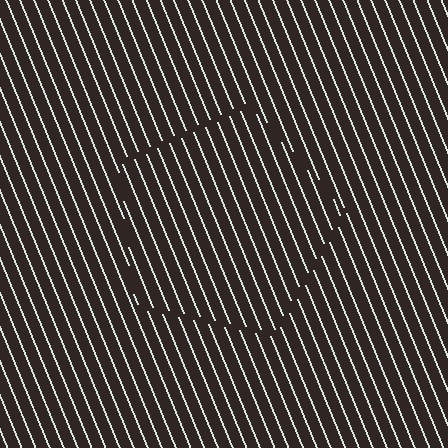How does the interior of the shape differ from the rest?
The interior of the shape contains the same grating, shifted by half a period — the contour is defined by the phase discontinuity where line-ends from the inner and outer gratings abut.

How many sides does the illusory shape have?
5 sides — the line-ends trace a pentagon.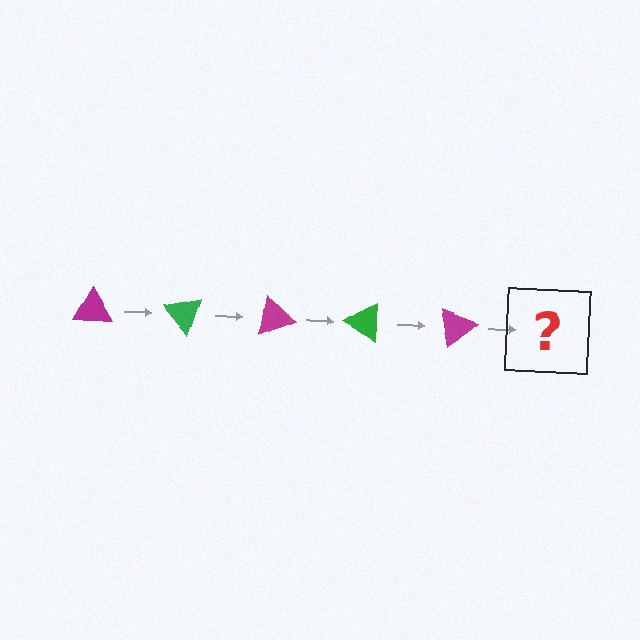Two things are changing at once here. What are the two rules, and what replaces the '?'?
The two rules are that it rotates 50 degrees each step and the color cycles through magenta and green. The '?' should be a green triangle, rotated 250 degrees from the start.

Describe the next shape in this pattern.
It should be a green triangle, rotated 250 degrees from the start.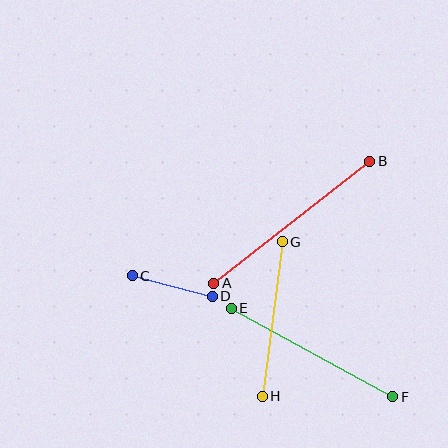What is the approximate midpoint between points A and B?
The midpoint is at approximately (292, 222) pixels.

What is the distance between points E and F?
The distance is approximately 184 pixels.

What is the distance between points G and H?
The distance is approximately 156 pixels.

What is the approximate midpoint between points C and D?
The midpoint is at approximately (172, 286) pixels.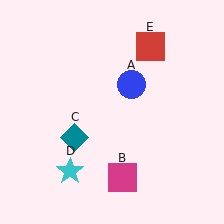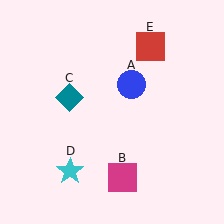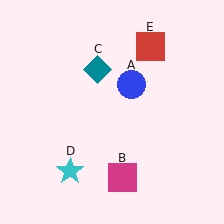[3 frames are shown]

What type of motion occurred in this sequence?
The teal diamond (object C) rotated clockwise around the center of the scene.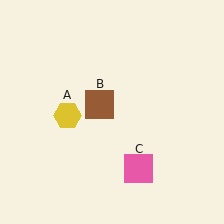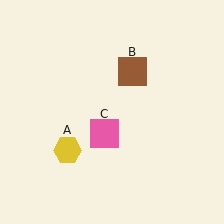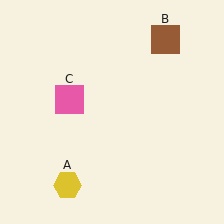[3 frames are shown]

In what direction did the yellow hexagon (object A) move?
The yellow hexagon (object A) moved down.